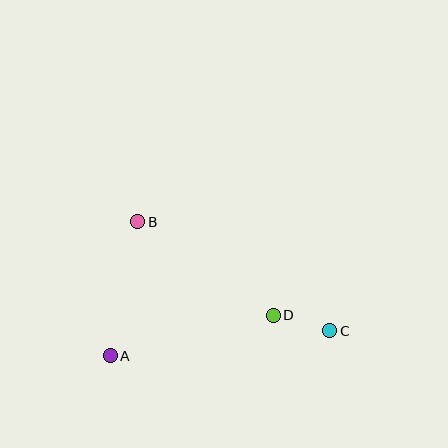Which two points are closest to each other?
Points C and D are closest to each other.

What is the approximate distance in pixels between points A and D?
The distance between A and D is approximately 168 pixels.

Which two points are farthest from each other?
Points A and C are farthest from each other.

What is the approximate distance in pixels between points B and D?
The distance between B and D is approximately 165 pixels.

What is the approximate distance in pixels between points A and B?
The distance between A and B is approximately 137 pixels.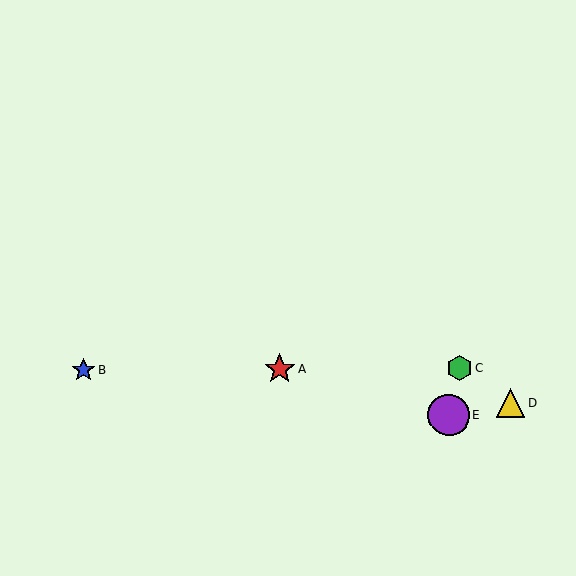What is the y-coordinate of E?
Object E is at y≈415.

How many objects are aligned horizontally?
3 objects (A, B, C) are aligned horizontally.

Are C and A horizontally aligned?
Yes, both are at y≈368.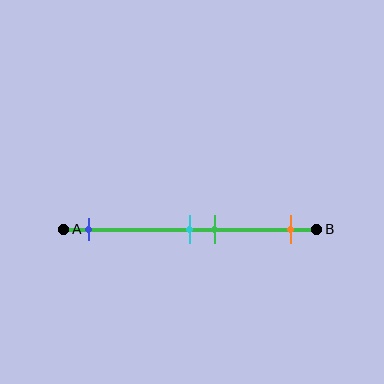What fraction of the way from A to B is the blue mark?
The blue mark is approximately 10% (0.1) of the way from A to B.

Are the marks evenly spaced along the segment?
No, the marks are not evenly spaced.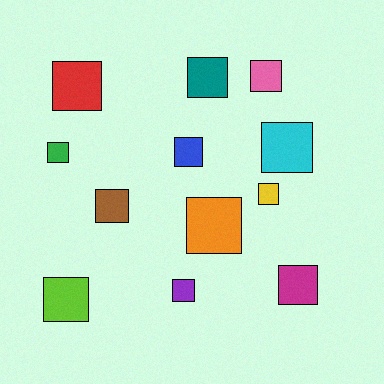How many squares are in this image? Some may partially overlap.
There are 12 squares.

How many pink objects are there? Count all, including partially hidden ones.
There is 1 pink object.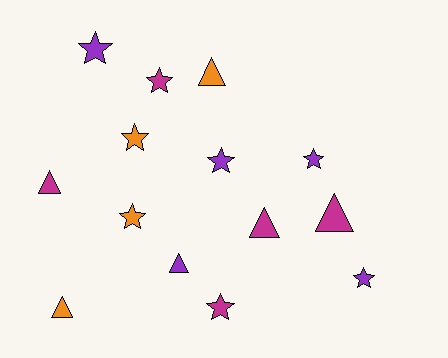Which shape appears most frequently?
Star, with 8 objects.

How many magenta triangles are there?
There are 3 magenta triangles.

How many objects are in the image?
There are 14 objects.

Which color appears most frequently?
Magenta, with 5 objects.